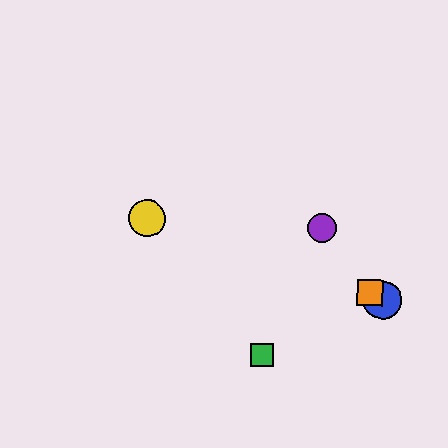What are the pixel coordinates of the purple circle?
The purple circle is at (322, 228).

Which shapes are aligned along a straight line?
The red diamond, the blue circle, the orange square are aligned along a straight line.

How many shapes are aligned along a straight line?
3 shapes (the red diamond, the blue circle, the orange square) are aligned along a straight line.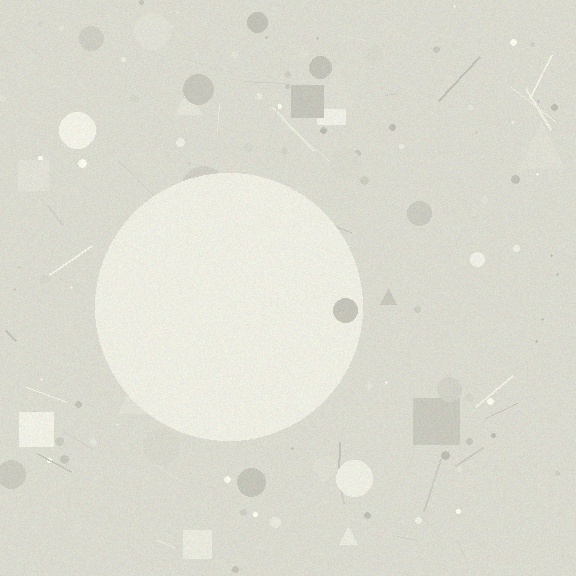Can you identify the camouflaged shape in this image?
The camouflaged shape is a circle.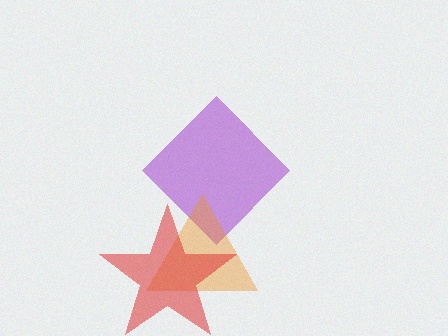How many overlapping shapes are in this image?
There are 3 overlapping shapes in the image.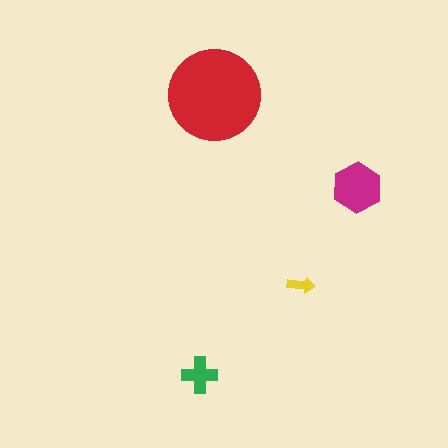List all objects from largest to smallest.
The red circle, the magenta hexagon, the green cross, the yellow arrow.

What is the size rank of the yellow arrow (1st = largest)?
4th.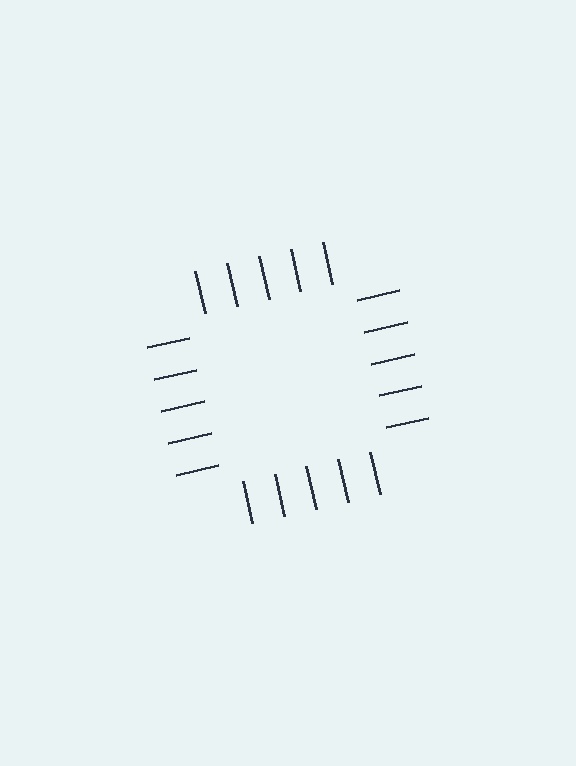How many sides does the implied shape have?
4 sides — the line-ends trace a square.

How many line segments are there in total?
20 — 5 along each of the 4 edges.